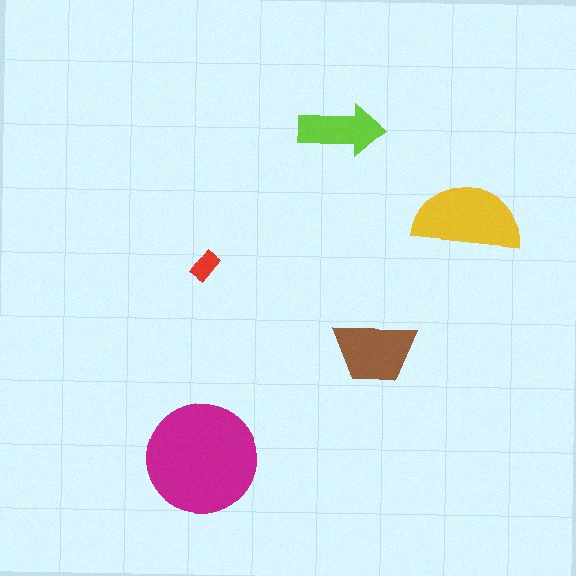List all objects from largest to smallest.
The magenta circle, the yellow semicircle, the brown trapezoid, the lime arrow, the red rectangle.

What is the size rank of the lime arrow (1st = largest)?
4th.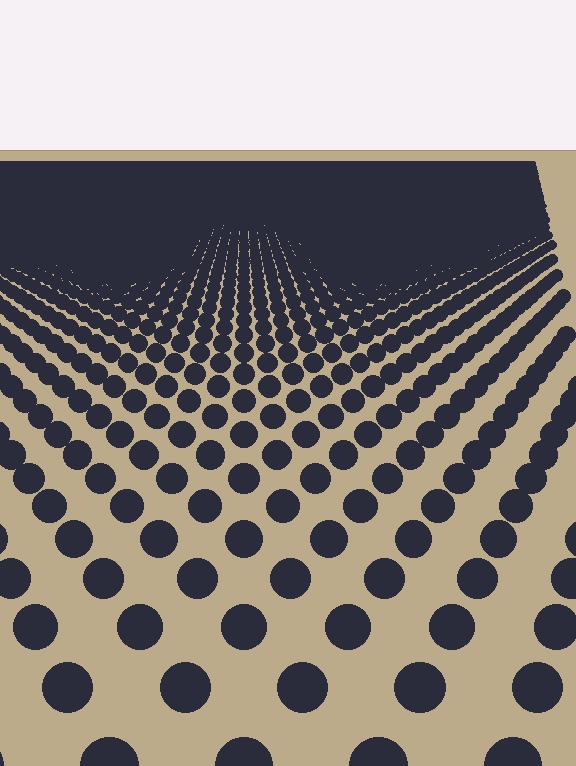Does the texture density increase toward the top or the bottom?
Density increases toward the top.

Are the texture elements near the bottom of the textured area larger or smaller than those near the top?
Larger. Near the bottom, elements are closer to the viewer and appear at a bigger on-screen size.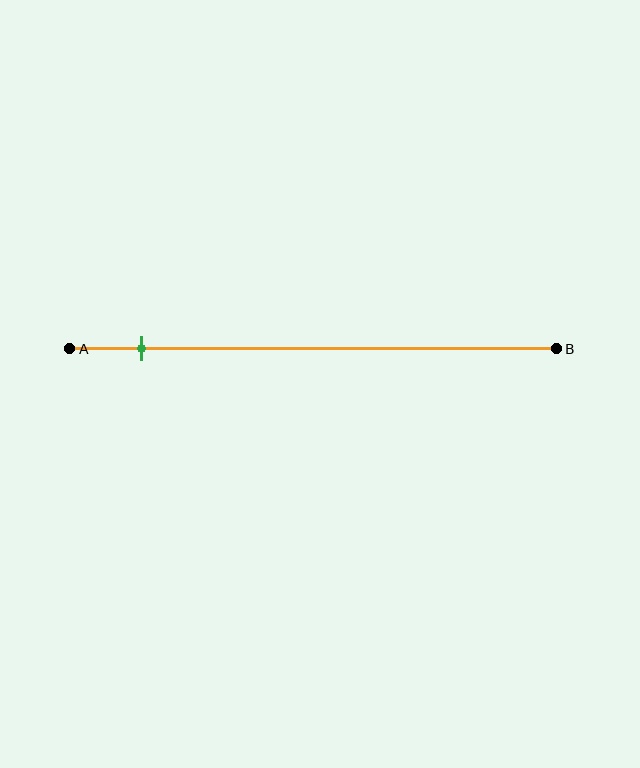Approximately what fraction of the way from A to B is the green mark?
The green mark is approximately 15% of the way from A to B.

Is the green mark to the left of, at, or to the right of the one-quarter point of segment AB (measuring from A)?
The green mark is to the left of the one-quarter point of segment AB.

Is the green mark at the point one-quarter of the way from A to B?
No, the mark is at about 15% from A, not at the 25% one-quarter point.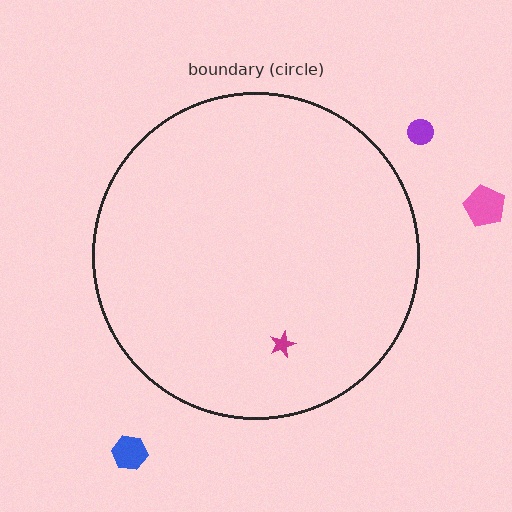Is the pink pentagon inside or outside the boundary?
Outside.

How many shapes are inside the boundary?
1 inside, 3 outside.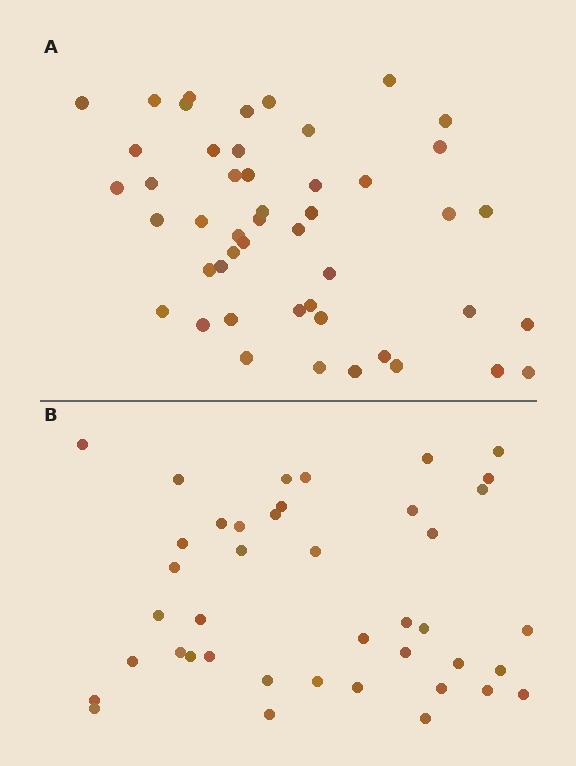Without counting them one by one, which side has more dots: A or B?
Region A (the top region) has more dots.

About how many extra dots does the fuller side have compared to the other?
Region A has roughly 8 or so more dots than region B.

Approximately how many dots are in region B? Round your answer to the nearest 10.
About 40 dots. (The exact count is 41, which rounds to 40.)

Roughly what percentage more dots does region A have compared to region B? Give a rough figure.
About 15% more.